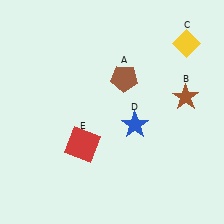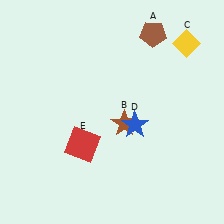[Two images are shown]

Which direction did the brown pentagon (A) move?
The brown pentagon (A) moved up.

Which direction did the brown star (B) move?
The brown star (B) moved left.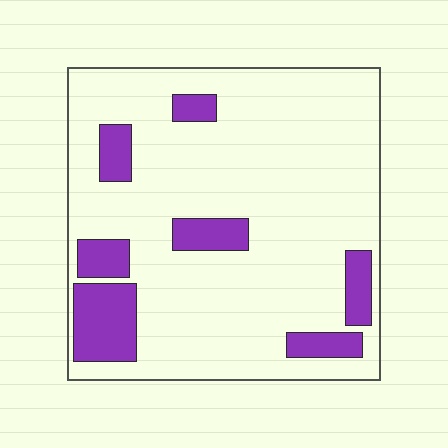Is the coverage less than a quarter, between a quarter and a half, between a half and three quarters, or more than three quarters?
Less than a quarter.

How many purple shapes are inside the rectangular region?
7.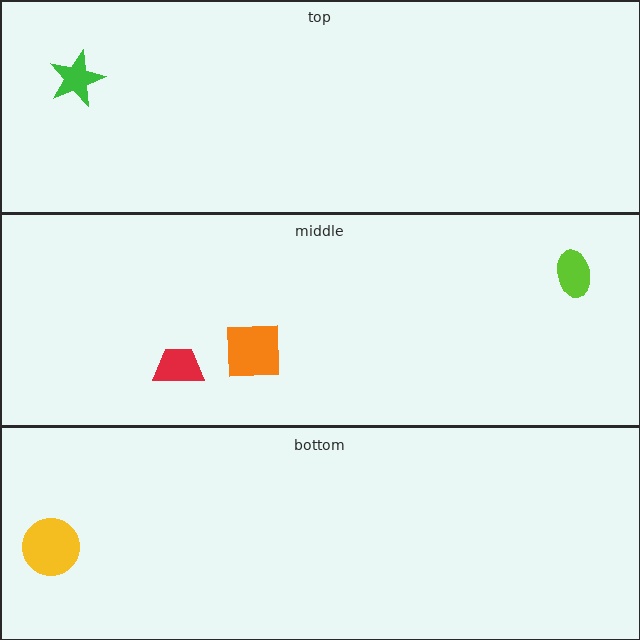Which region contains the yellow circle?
The bottom region.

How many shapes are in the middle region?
3.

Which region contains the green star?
The top region.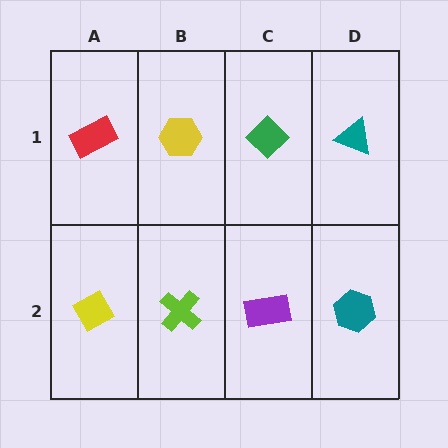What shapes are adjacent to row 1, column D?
A teal hexagon (row 2, column D), a green diamond (row 1, column C).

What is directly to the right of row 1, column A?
A yellow hexagon.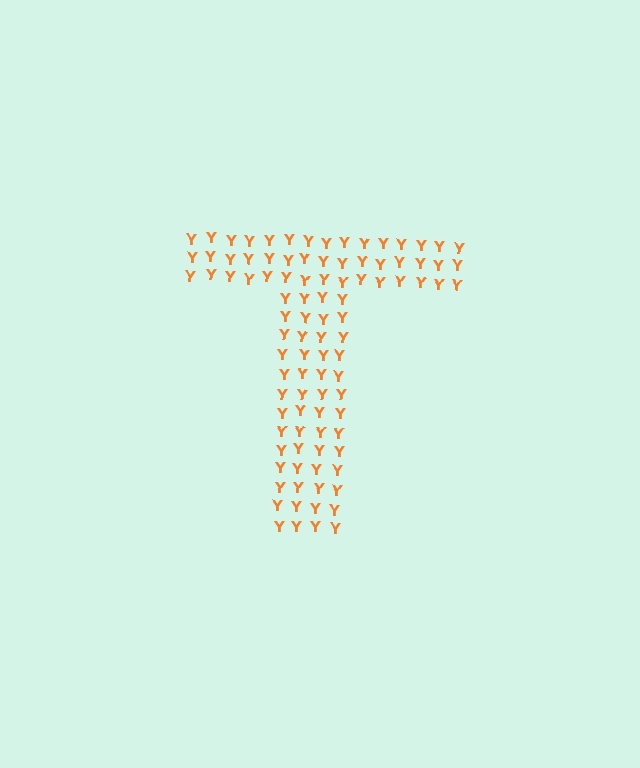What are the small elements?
The small elements are letter Y's.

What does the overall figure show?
The overall figure shows the letter T.